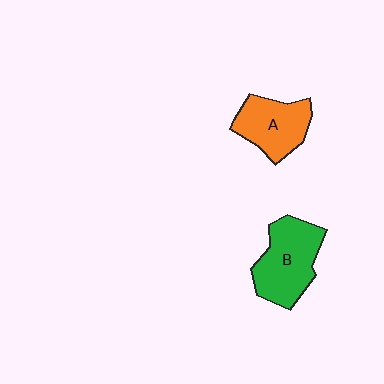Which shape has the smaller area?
Shape A (orange).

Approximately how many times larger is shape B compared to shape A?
Approximately 1.2 times.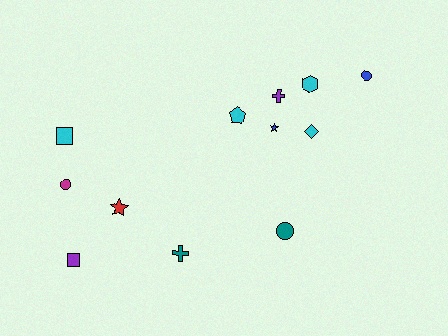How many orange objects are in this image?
There are no orange objects.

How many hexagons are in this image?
There is 1 hexagon.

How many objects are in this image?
There are 12 objects.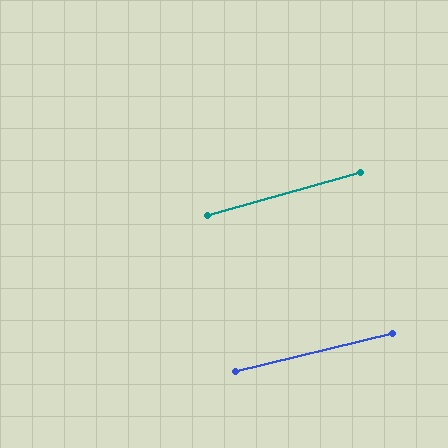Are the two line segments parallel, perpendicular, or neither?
Parallel — their directions differ by only 1.9°.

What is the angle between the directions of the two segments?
Approximately 2 degrees.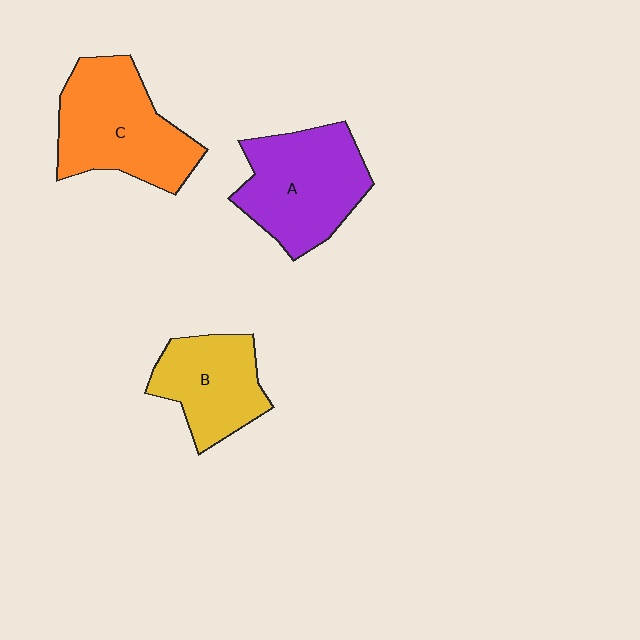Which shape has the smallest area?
Shape B (yellow).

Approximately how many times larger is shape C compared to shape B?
Approximately 1.4 times.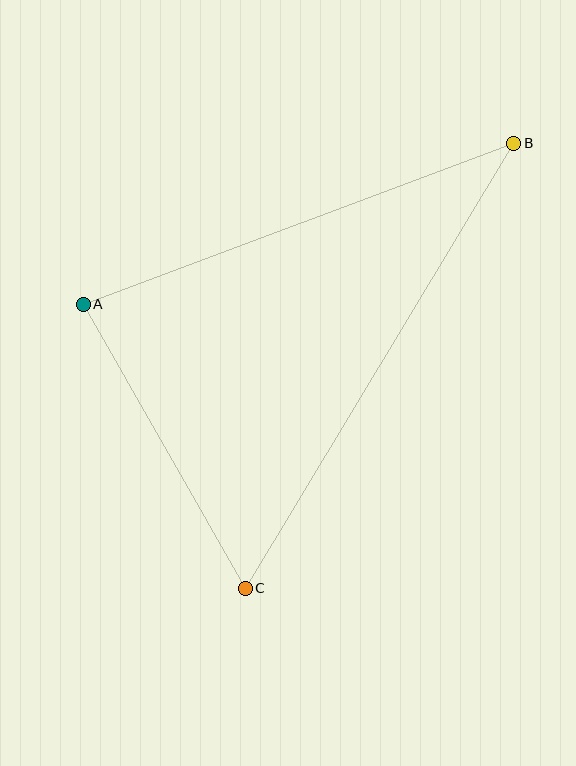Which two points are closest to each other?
Points A and C are closest to each other.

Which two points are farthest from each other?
Points B and C are farthest from each other.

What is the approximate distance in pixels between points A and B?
The distance between A and B is approximately 459 pixels.